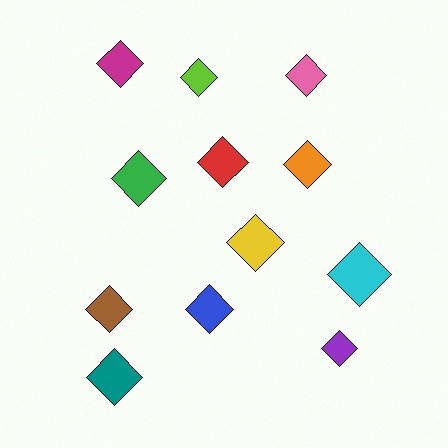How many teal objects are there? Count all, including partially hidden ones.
There is 1 teal object.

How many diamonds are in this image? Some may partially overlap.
There are 12 diamonds.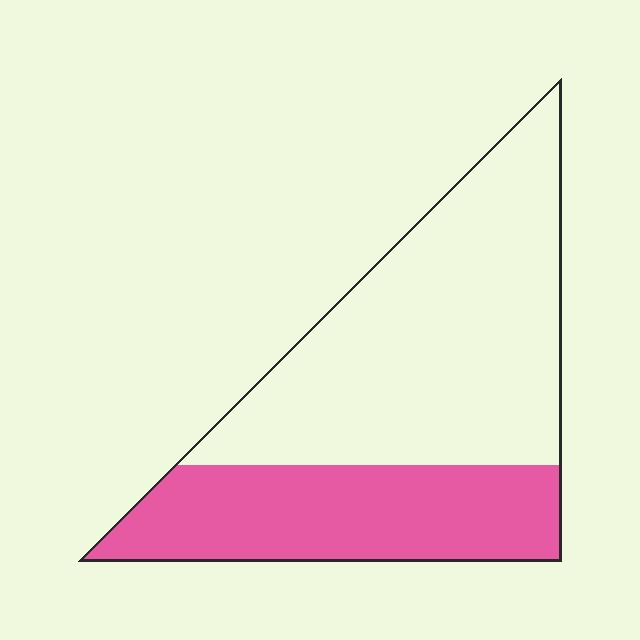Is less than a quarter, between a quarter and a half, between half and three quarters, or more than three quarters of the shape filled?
Between a quarter and a half.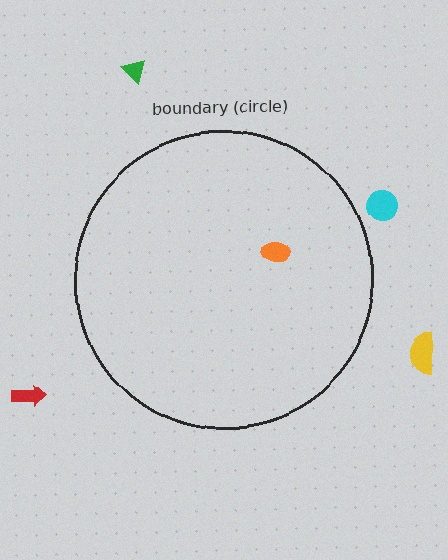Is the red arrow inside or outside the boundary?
Outside.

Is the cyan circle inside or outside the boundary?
Outside.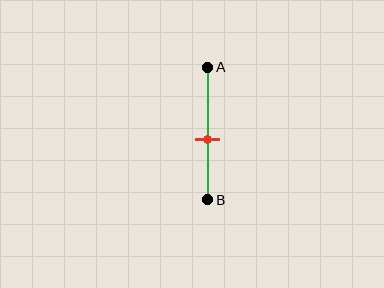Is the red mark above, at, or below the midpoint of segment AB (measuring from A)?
The red mark is below the midpoint of segment AB.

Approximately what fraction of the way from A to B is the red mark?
The red mark is approximately 55% of the way from A to B.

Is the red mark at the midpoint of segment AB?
No, the mark is at about 55% from A, not at the 50% midpoint.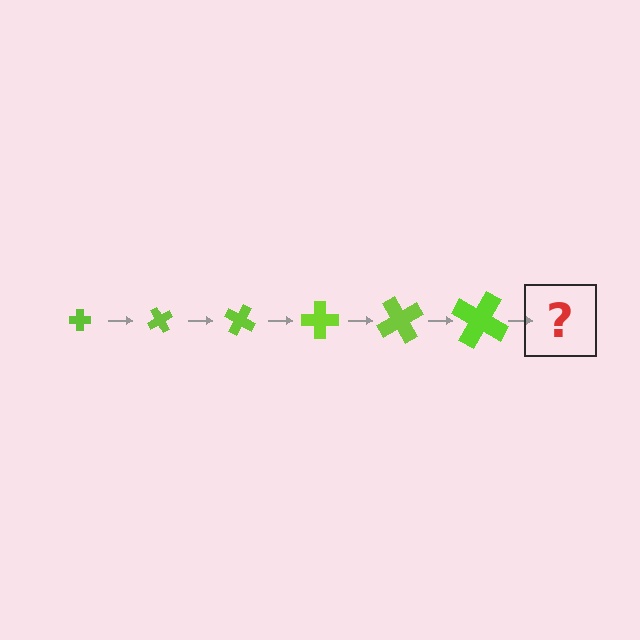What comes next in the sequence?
The next element should be a cross, larger than the previous one and rotated 360 degrees from the start.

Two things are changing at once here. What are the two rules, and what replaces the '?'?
The two rules are that the cross grows larger each step and it rotates 60 degrees each step. The '?' should be a cross, larger than the previous one and rotated 360 degrees from the start.